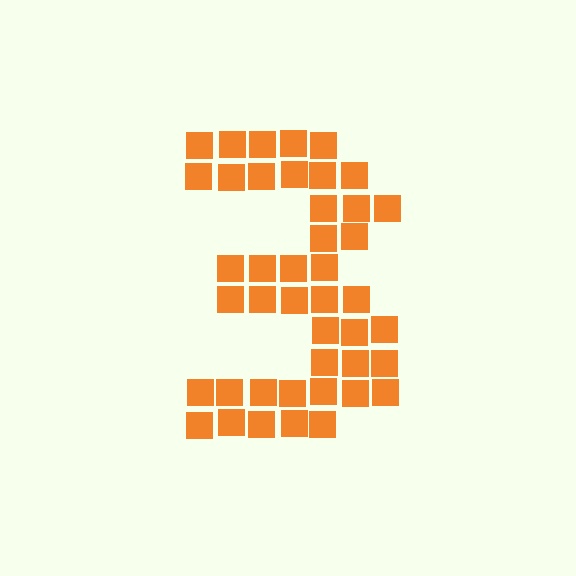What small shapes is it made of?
It is made of small squares.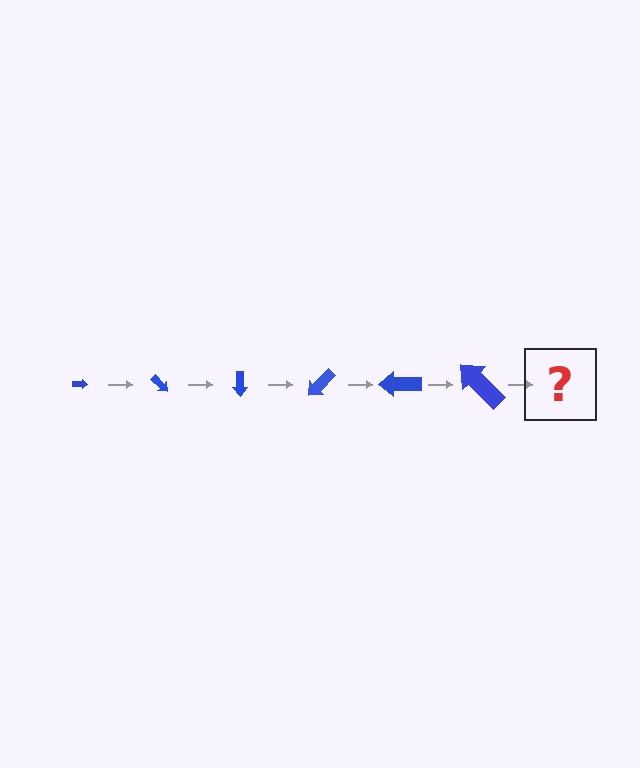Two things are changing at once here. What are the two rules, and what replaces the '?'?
The two rules are that the arrow grows larger each step and it rotates 45 degrees each step. The '?' should be an arrow, larger than the previous one and rotated 270 degrees from the start.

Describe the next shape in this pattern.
It should be an arrow, larger than the previous one and rotated 270 degrees from the start.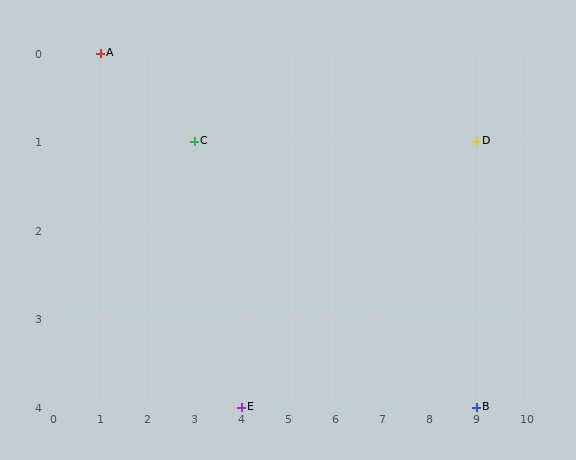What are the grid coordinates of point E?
Point E is at grid coordinates (4, 4).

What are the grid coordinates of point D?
Point D is at grid coordinates (9, 1).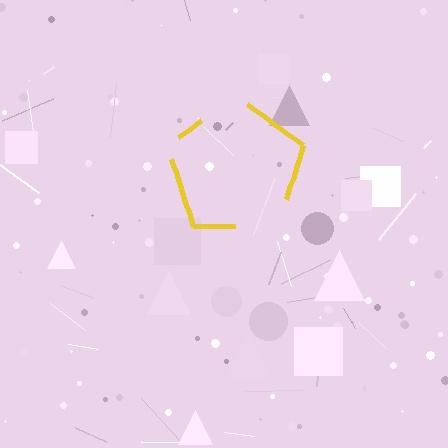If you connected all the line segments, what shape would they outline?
They would outline a pentagon.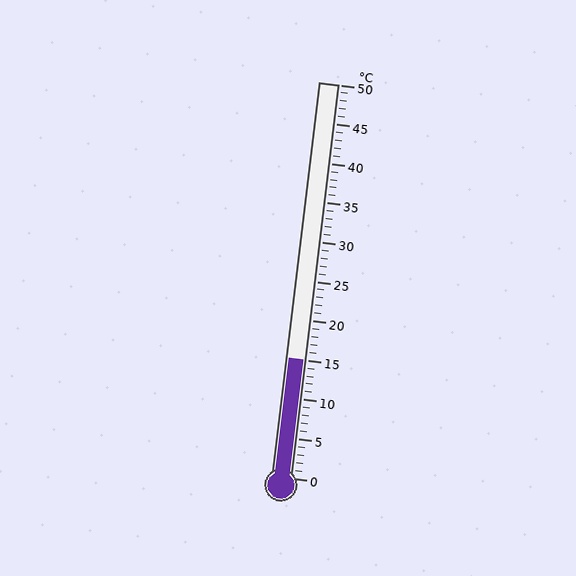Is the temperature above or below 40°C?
The temperature is below 40°C.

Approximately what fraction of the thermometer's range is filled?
The thermometer is filled to approximately 30% of its range.